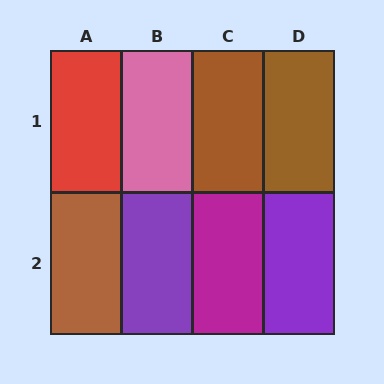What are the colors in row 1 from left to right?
Red, pink, brown, brown.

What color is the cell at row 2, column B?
Purple.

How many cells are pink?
1 cell is pink.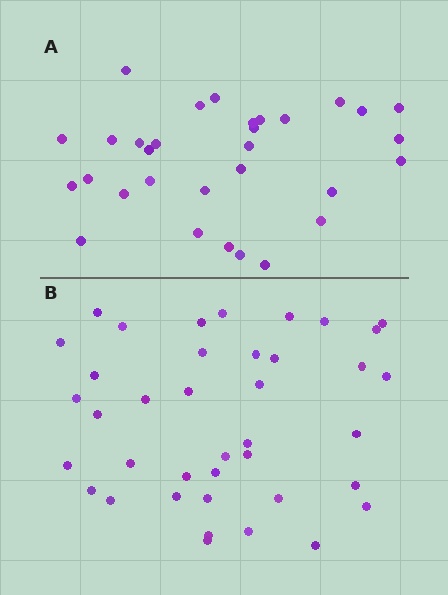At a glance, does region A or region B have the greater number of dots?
Region B (the bottom region) has more dots.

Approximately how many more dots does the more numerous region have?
Region B has roughly 8 or so more dots than region A.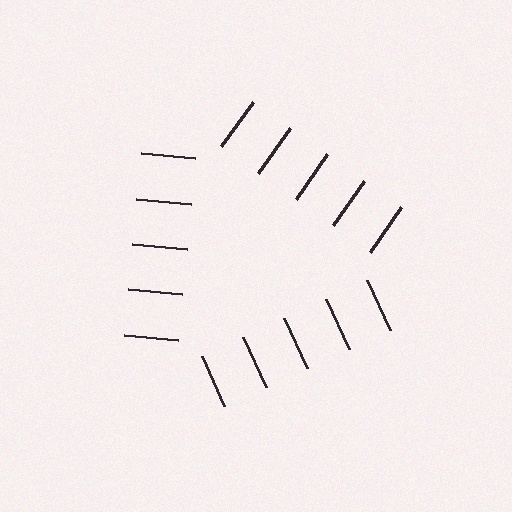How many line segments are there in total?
15 — 5 along each of the 3 edges.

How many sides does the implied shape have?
3 sides — the line-ends trace a triangle.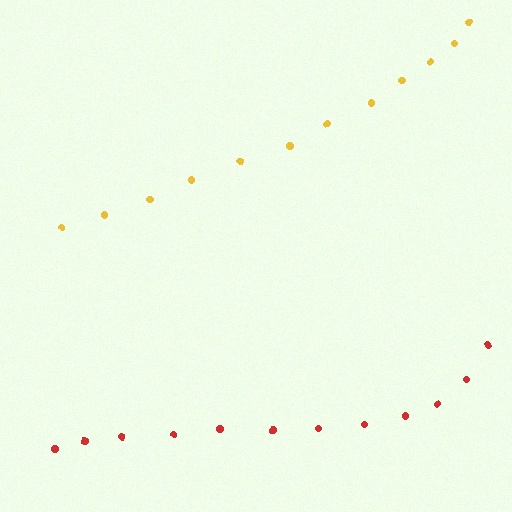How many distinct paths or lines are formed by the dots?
There are 2 distinct paths.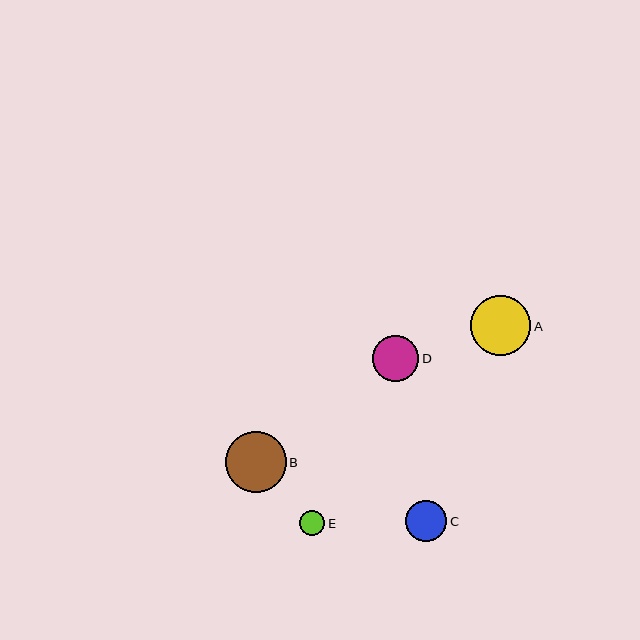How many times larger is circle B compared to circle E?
Circle B is approximately 2.4 times the size of circle E.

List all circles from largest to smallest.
From largest to smallest: B, A, D, C, E.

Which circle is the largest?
Circle B is the largest with a size of approximately 61 pixels.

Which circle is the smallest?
Circle E is the smallest with a size of approximately 25 pixels.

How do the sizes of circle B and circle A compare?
Circle B and circle A are approximately the same size.